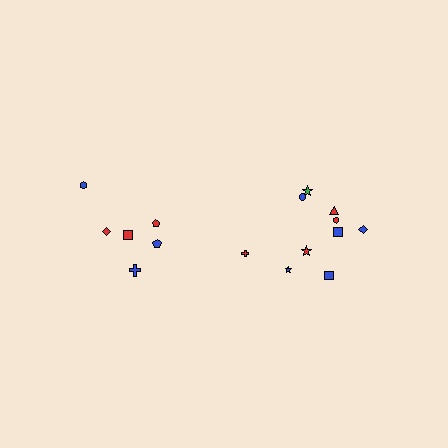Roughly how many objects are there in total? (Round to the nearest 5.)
Roughly 15 objects in total.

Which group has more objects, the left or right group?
The right group.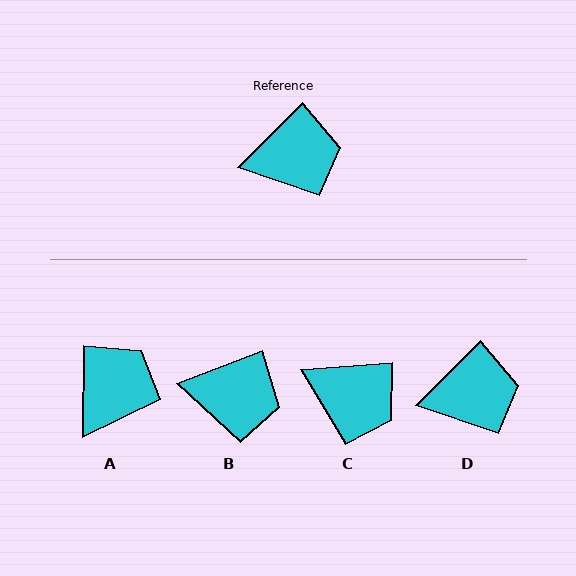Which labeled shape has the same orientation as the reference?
D.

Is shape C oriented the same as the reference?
No, it is off by about 40 degrees.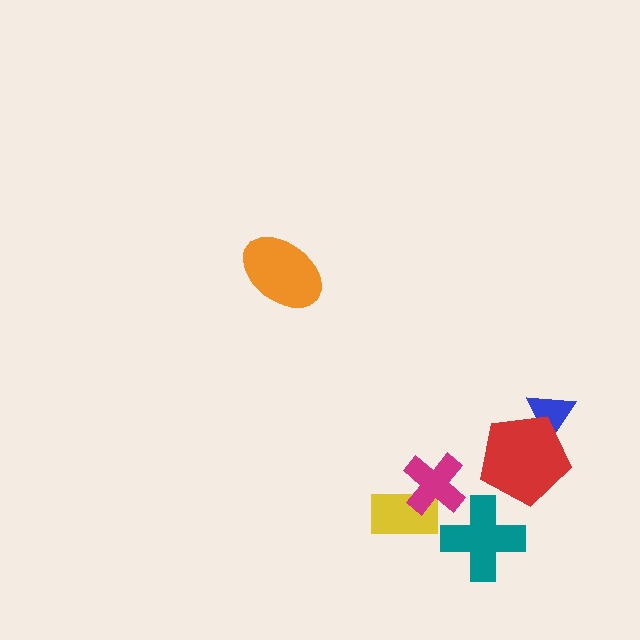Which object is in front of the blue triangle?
The red pentagon is in front of the blue triangle.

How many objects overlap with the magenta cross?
1 object overlaps with the magenta cross.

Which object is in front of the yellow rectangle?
The magenta cross is in front of the yellow rectangle.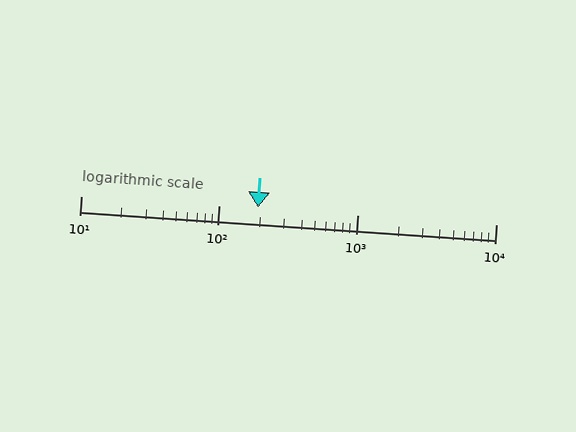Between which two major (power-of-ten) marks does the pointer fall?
The pointer is between 100 and 1000.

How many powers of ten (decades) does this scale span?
The scale spans 3 decades, from 10 to 10000.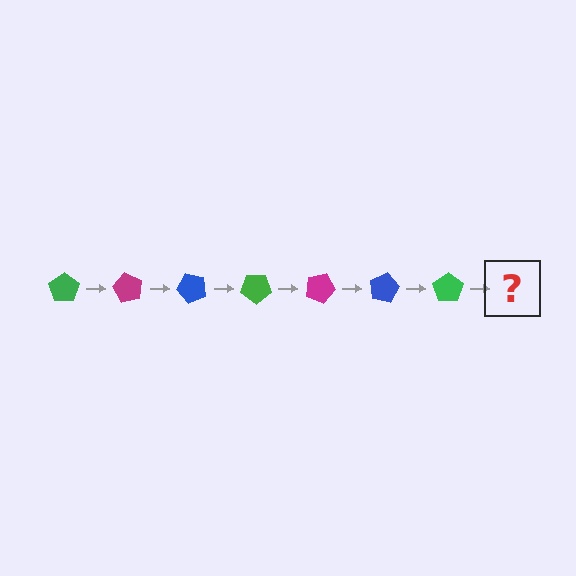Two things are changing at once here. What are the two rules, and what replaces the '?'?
The two rules are that it rotates 60 degrees each step and the color cycles through green, magenta, and blue. The '?' should be a magenta pentagon, rotated 420 degrees from the start.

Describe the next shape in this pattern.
It should be a magenta pentagon, rotated 420 degrees from the start.